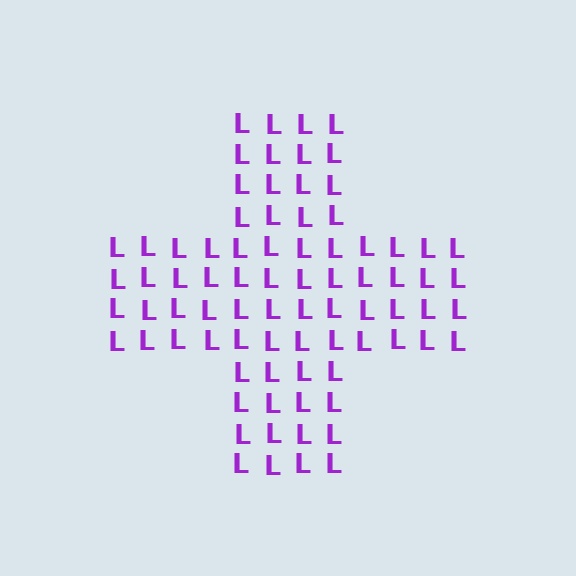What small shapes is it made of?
It is made of small letter L's.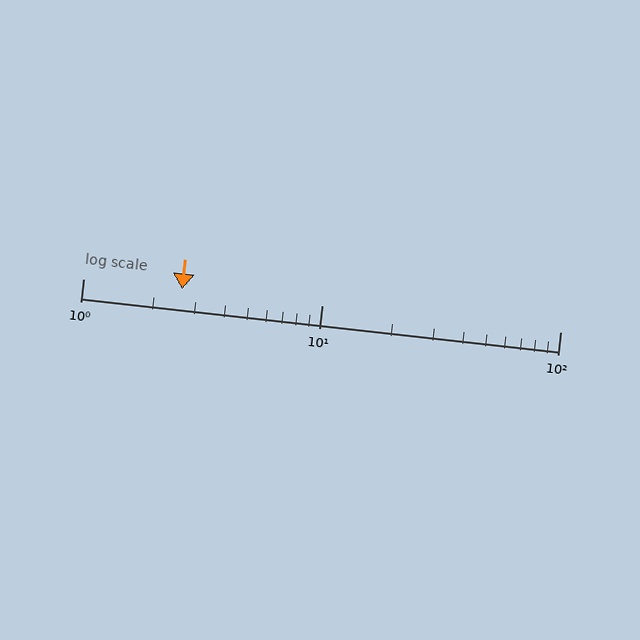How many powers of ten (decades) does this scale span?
The scale spans 2 decades, from 1 to 100.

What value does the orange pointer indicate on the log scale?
The pointer indicates approximately 2.6.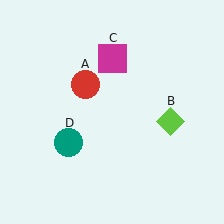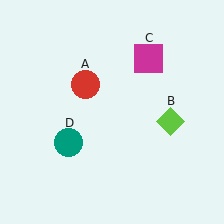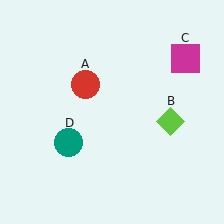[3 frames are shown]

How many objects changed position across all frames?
1 object changed position: magenta square (object C).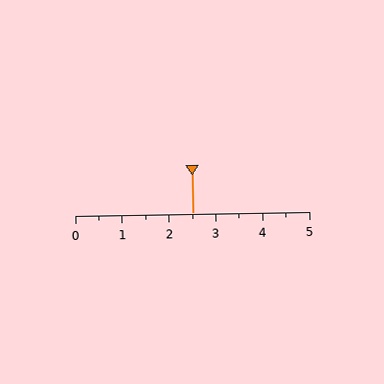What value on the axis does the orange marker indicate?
The marker indicates approximately 2.5.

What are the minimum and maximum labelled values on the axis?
The axis runs from 0 to 5.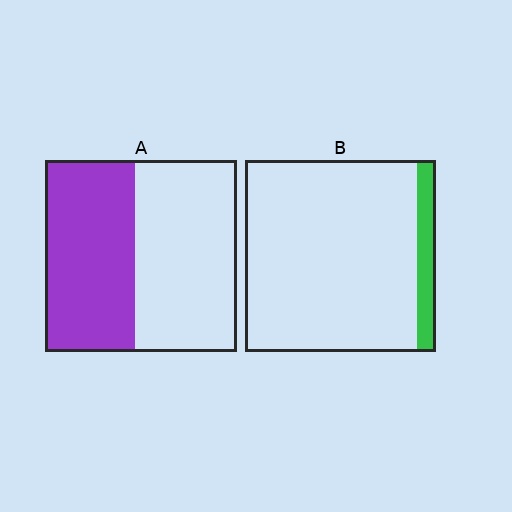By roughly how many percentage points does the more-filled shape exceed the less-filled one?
By roughly 35 percentage points (A over B).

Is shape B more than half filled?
No.